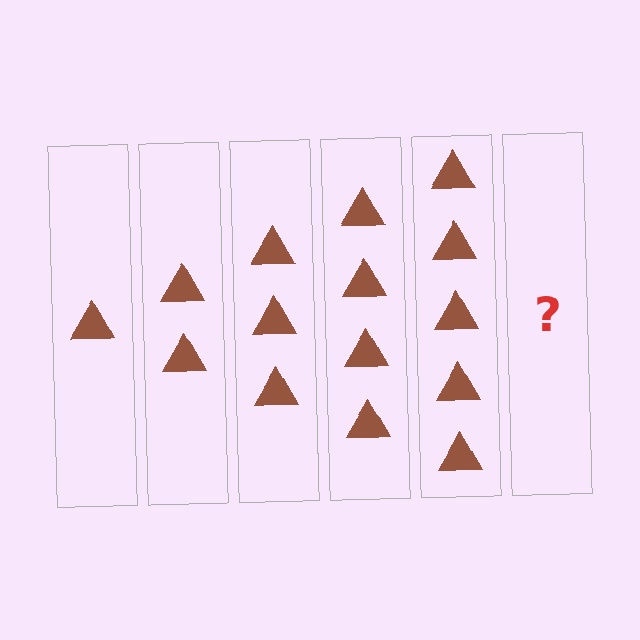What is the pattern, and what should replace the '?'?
The pattern is that each step adds one more triangle. The '?' should be 6 triangles.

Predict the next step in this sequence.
The next step is 6 triangles.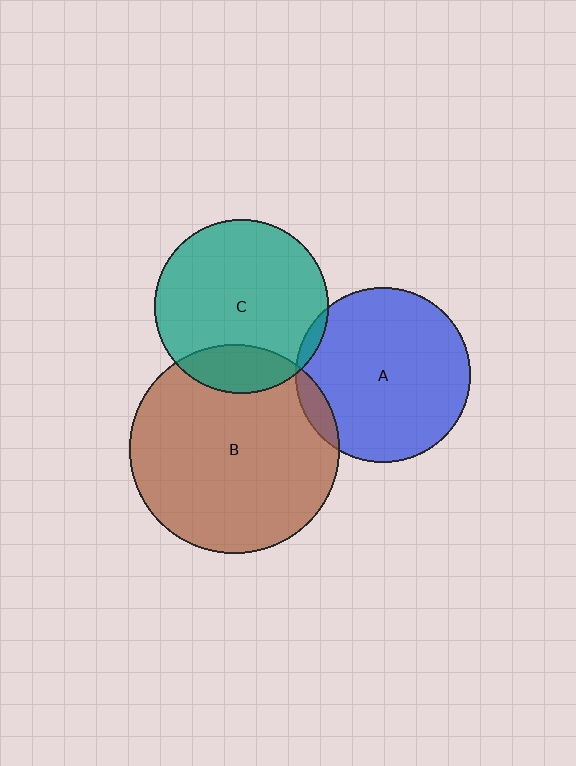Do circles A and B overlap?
Yes.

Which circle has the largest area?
Circle B (brown).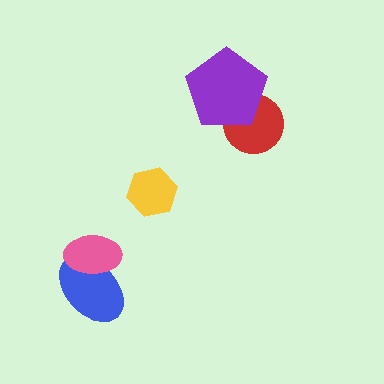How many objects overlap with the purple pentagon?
1 object overlaps with the purple pentagon.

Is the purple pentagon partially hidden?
No, no other shape covers it.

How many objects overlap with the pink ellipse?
1 object overlaps with the pink ellipse.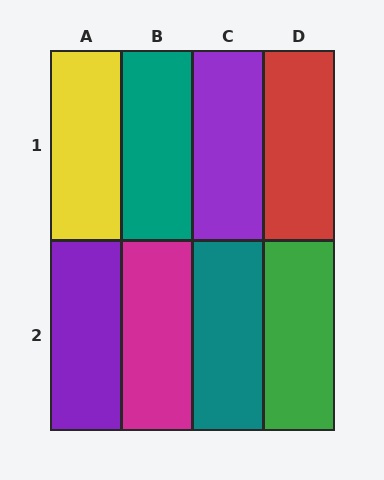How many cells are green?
1 cell is green.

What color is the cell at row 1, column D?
Red.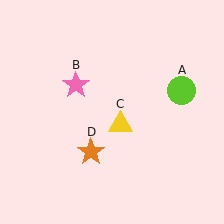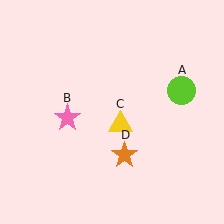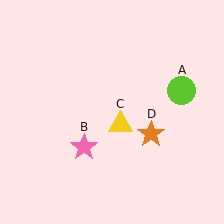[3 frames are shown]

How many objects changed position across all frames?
2 objects changed position: pink star (object B), orange star (object D).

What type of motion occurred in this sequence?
The pink star (object B), orange star (object D) rotated counterclockwise around the center of the scene.